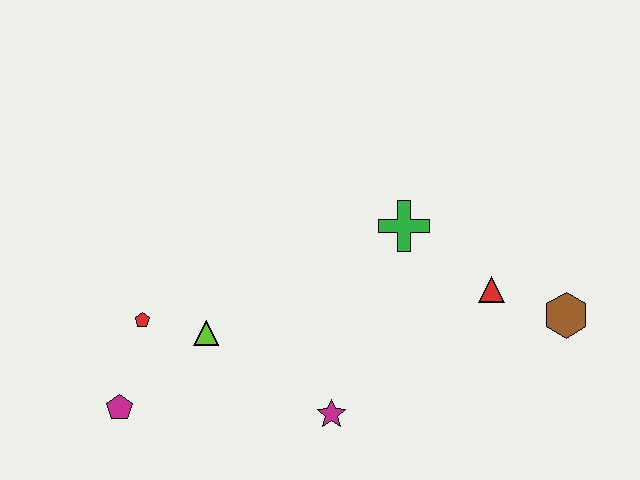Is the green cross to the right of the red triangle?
No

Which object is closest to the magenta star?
The lime triangle is closest to the magenta star.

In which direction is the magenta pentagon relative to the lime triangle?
The magenta pentagon is to the left of the lime triangle.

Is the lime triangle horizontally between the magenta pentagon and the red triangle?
Yes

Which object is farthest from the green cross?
The magenta pentagon is farthest from the green cross.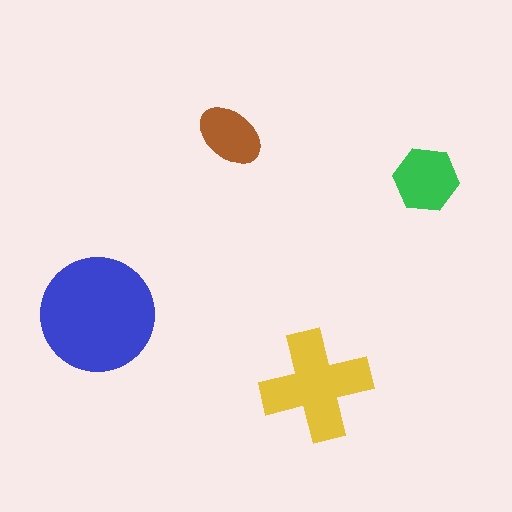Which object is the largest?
The blue circle.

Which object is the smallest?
The brown ellipse.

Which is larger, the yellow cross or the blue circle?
The blue circle.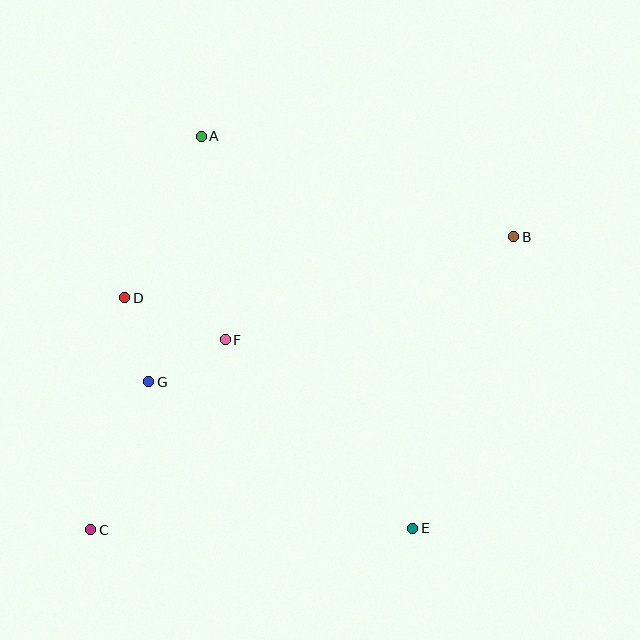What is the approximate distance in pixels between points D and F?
The distance between D and F is approximately 109 pixels.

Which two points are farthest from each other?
Points B and C are farthest from each other.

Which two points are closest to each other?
Points F and G are closest to each other.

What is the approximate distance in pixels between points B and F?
The distance between B and F is approximately 306 pixels.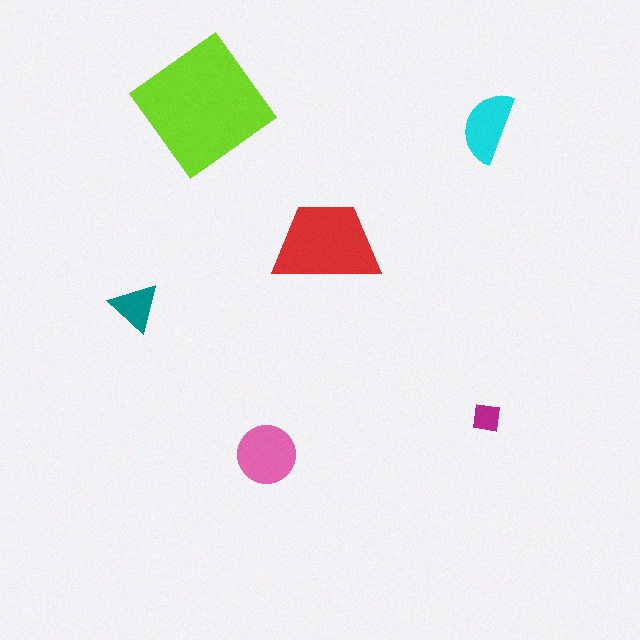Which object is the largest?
The lime diamond.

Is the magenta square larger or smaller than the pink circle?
Smaller.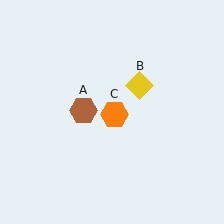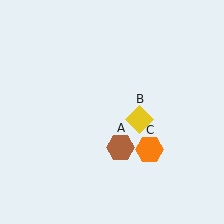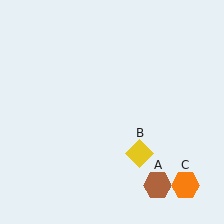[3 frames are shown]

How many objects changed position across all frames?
3 objects changed position: brown hexagon (object A), yellow diamond (object B), orange hexagon (object C).